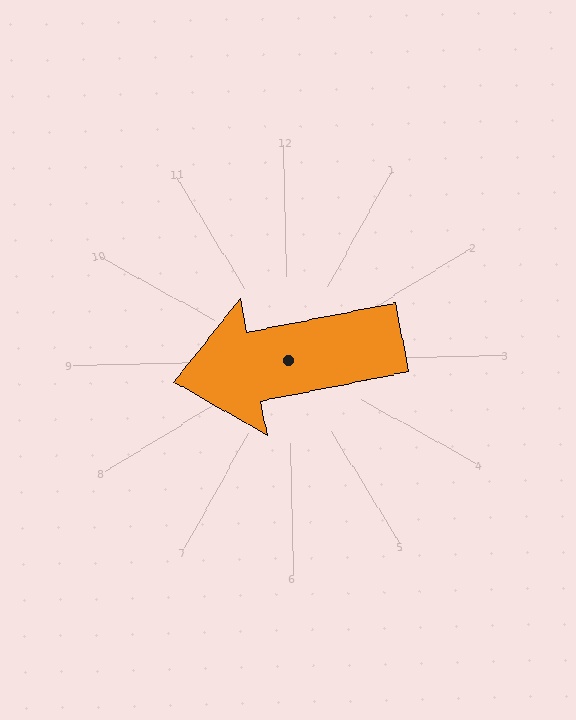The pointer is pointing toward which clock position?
Roughly 9 o'clock.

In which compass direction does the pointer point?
West.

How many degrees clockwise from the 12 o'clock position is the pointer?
Approximately 260 degrees.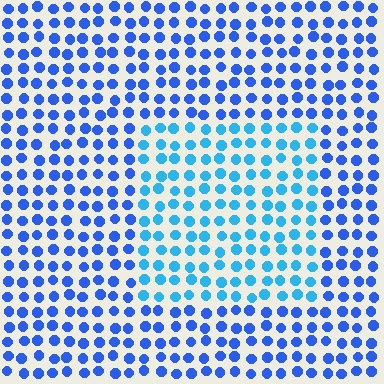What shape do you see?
I see a rectangle.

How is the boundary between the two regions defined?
The boundary is defined purely by a slight shift in hue (about 28 degrees). Spacing, size, and orientation are identical on both sides.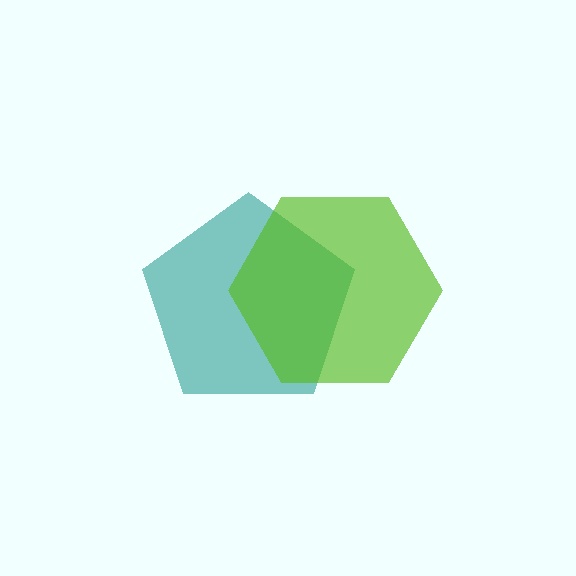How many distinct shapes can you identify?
There are 2 distinct shapes: a teal pentagon, a lime hexagon.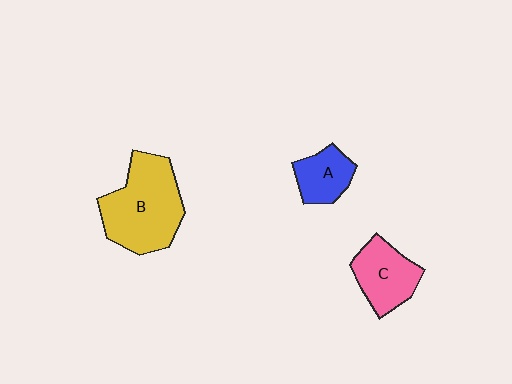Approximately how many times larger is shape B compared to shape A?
Approximately 2.3 times.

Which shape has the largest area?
Shape B (yellow).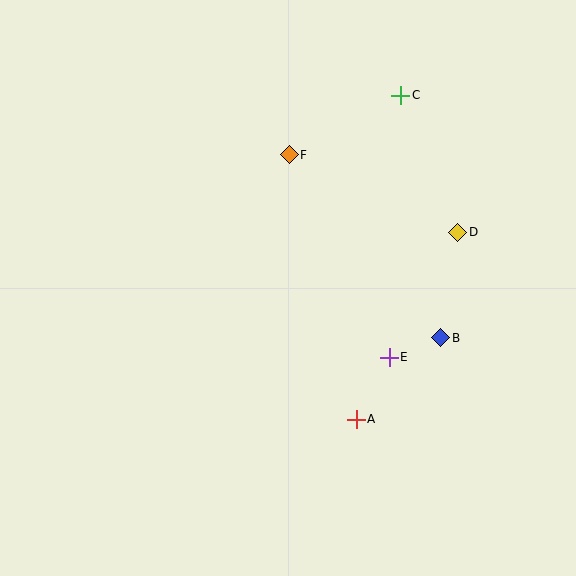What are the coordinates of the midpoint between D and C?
The midpoint between D and C is at (429, 164).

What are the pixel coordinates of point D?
Point D is at (458, 232).